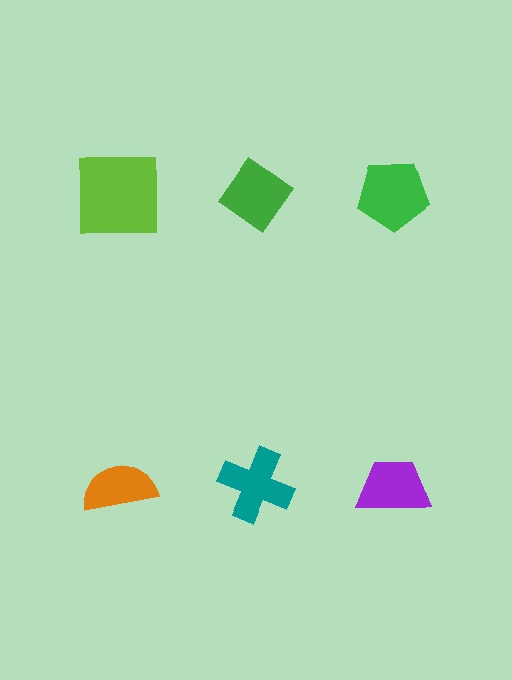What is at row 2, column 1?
An orange semicircle.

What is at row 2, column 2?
A teal cross.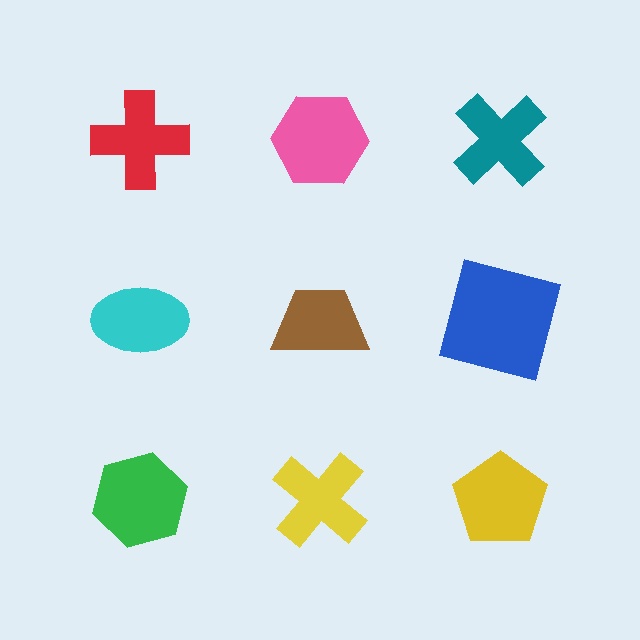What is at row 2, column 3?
A blue square.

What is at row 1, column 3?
A teal cross.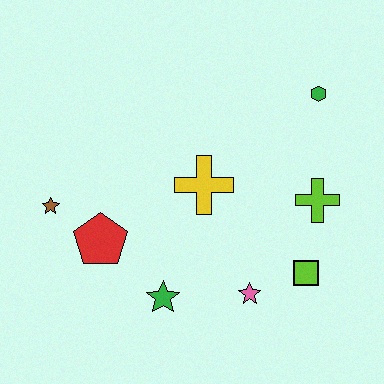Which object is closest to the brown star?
The red pentagon is closest to the brown star.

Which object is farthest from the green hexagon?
The brown star is farthest from the green hexagon.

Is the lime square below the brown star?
Yes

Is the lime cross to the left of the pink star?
No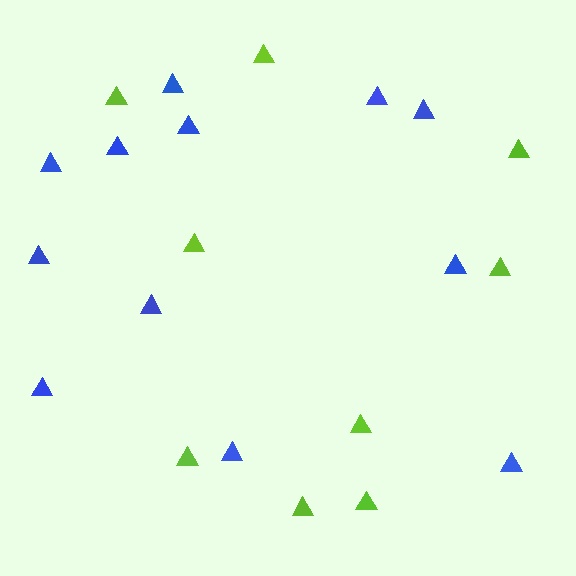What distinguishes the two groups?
There are 2 groups: one group of blue triangles (12) and one group of lime triangles (9).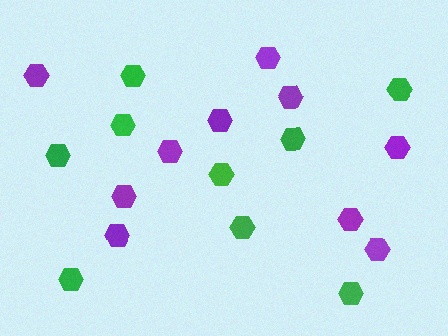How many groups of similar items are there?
There are 2 groups: one group of green hexagons (9) and one group of purple hexagons (10).